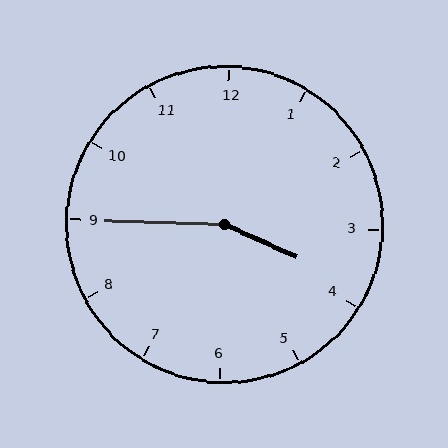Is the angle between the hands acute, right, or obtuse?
It is obtuse.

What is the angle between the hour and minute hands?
Approximately 158 degrees.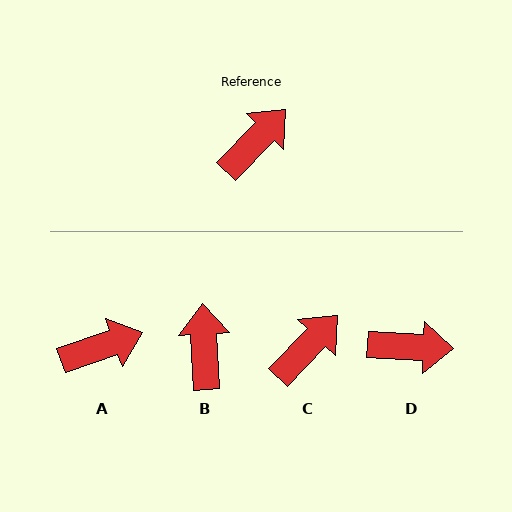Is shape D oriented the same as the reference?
No, it is off by about 49 degrees.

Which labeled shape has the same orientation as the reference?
C.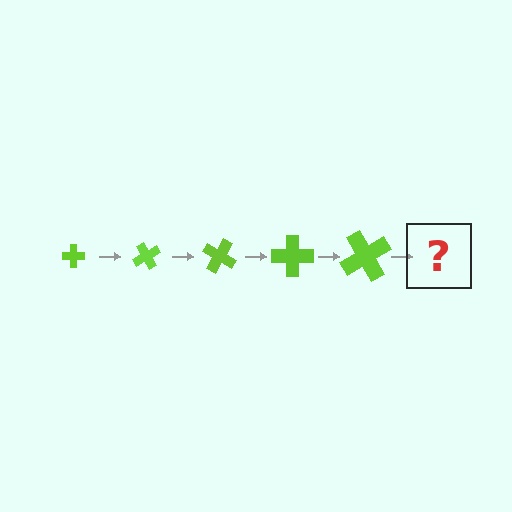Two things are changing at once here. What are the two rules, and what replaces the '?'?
The two rules are that the cross grows larger each step and it rotates 60 degrees each step. The '?' should be a cross, larger than the previous one and rotated 300 degrees from the start.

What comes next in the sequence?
The next element should be a cross, larger than the previous one and rotated 300 degrees from the start.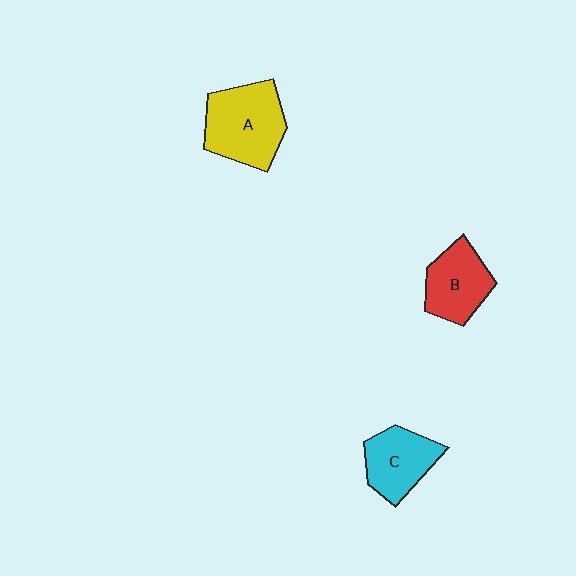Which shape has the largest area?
Shape A (yellow).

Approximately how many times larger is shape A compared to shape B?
Approximately 1.4 times.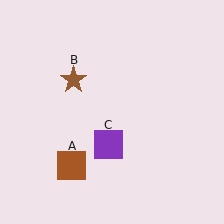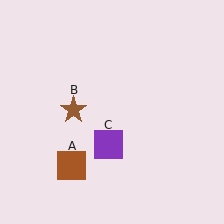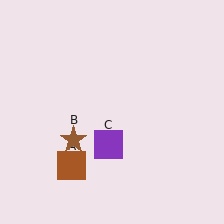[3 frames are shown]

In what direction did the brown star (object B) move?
The brown star (object B) moved down.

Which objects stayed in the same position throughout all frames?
Brown square (object A) and purple square (object C) remained stationary.